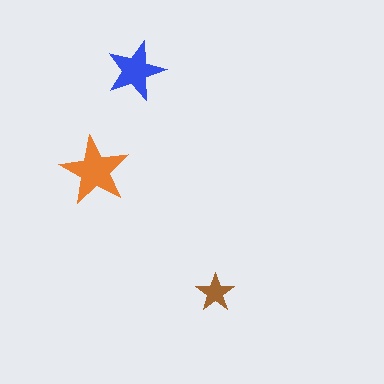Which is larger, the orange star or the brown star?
The orange one.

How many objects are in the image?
There are 3 objects in the image.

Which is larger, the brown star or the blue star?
The blue one.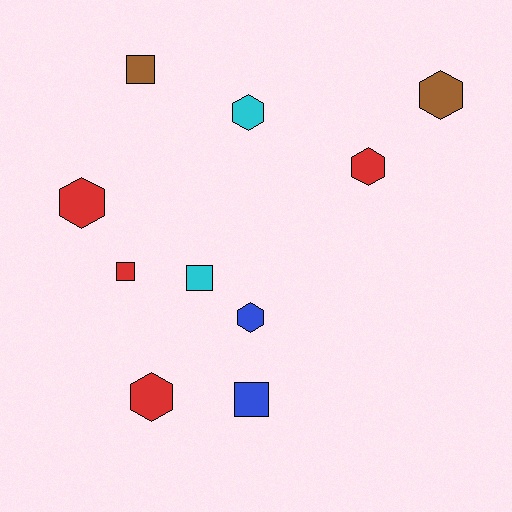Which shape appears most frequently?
Hexagon, with 6 objects.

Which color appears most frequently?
Red, with 4 objects.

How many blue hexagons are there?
There is 1 blue hexagon.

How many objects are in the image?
There are 10 objects.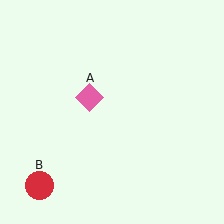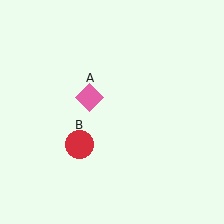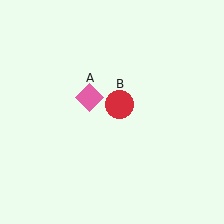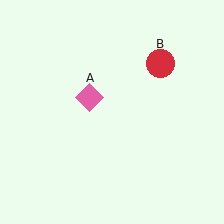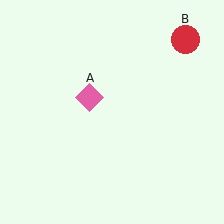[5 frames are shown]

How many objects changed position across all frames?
1 object changed position: red circle (object B).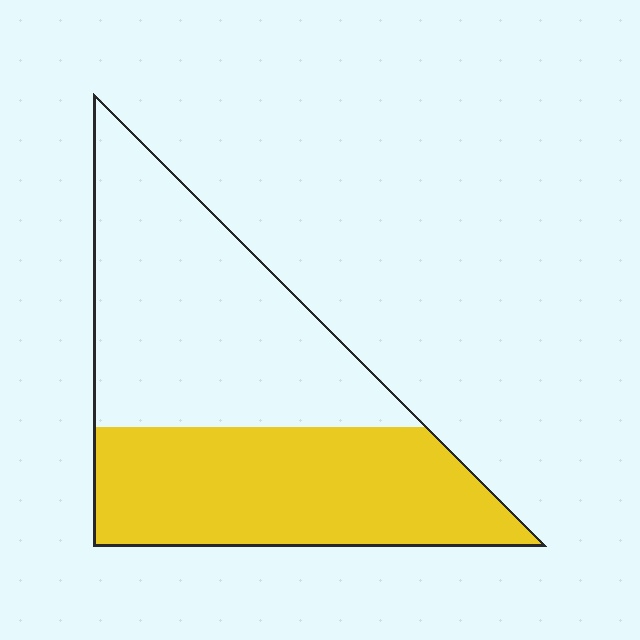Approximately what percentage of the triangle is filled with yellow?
Approximately 45%.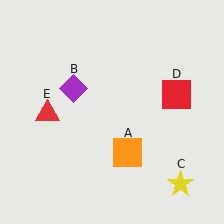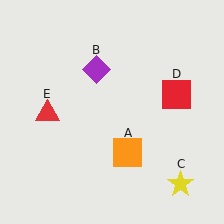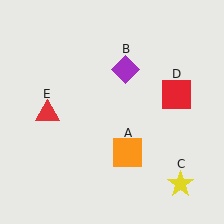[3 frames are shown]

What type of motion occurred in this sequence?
The purple diamond (object B) rotated clockwise around the center of the scene.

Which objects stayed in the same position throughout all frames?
Orange square (object A) and yellow star (object C) and red square (object D) and red triangle (object E) remained stationary.